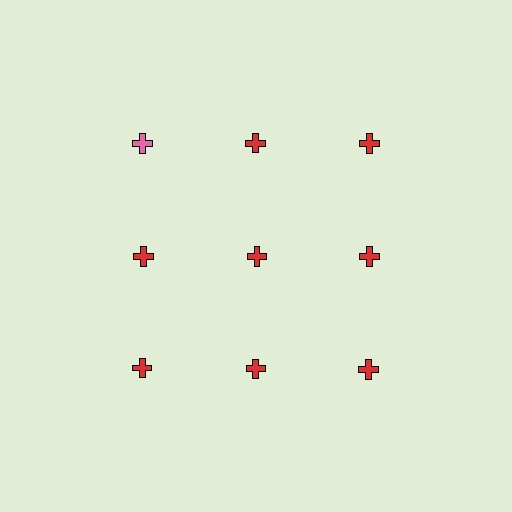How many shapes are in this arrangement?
There are 9 shapes arranged in a grid pattern.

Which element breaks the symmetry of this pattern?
The pink cross in the top row, leftmost column breaks the symmetry. All other shapes are red crosses.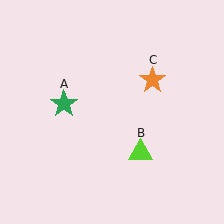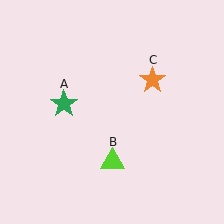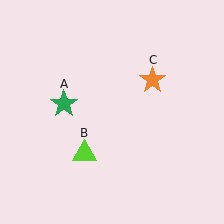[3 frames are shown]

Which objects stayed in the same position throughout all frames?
Green star (object A) and orange star (object C) remained stationary.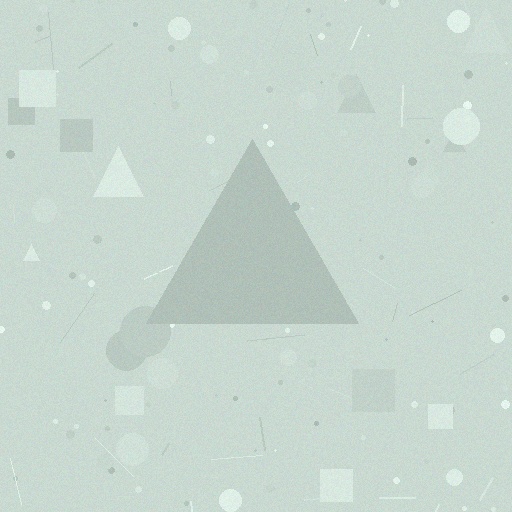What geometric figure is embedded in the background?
A triangle is embedded in the background.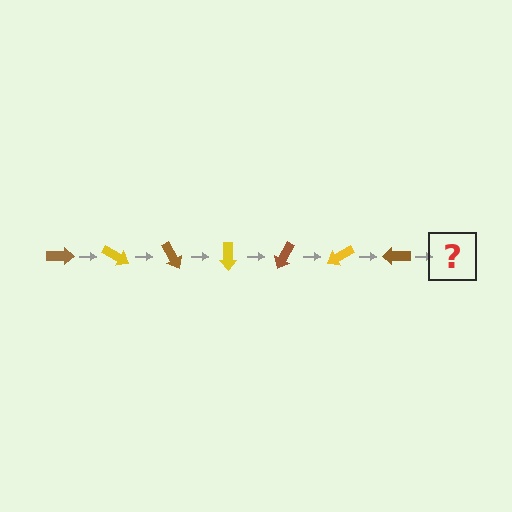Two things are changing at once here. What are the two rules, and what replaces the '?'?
The two rules are that it rotates 30 degrees each step and the color cycles through brown and yellow. The '?' should be a yellow arrow, rotated 210 degrees from the start.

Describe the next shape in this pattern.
It should be a yellow arrow, rotated 210 degrees from the start.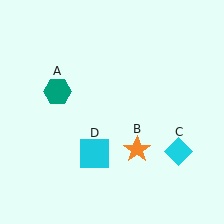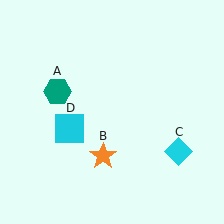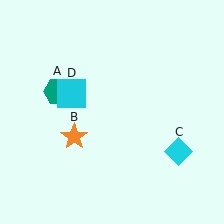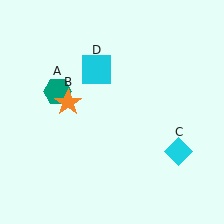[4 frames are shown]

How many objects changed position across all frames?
2 objects changed position: orange star (object B), cyan square (object D).